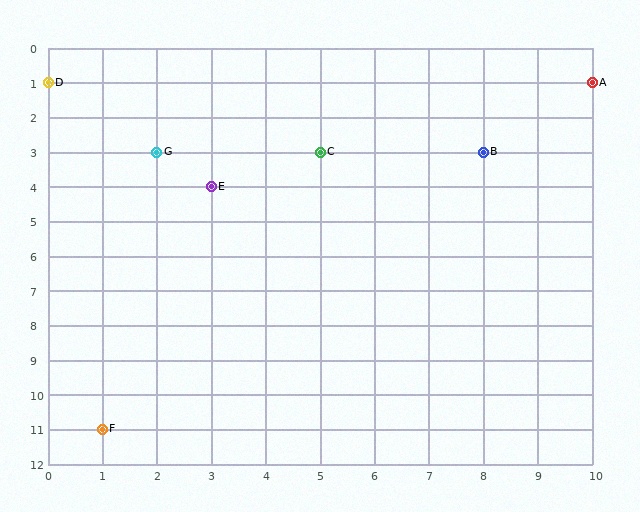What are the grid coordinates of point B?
Point B is at grid coordinates (8, 3).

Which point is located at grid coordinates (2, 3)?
Point G is at (2, 3).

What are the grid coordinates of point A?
Point A is at grid coordinates (10, 1).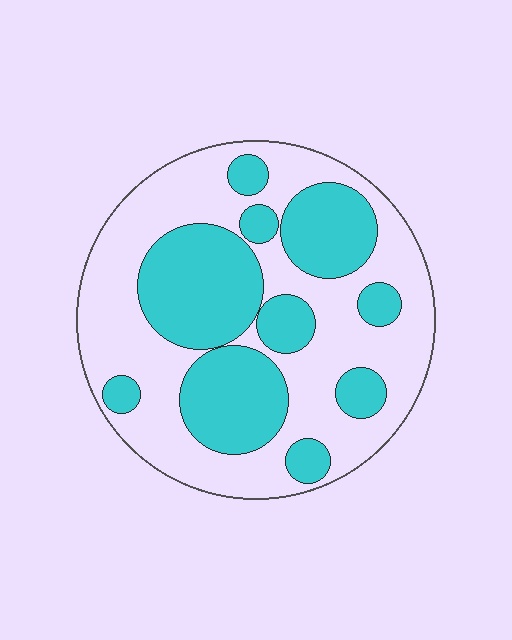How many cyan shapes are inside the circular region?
10.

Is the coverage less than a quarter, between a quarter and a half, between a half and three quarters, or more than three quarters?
Between a quarter and a half.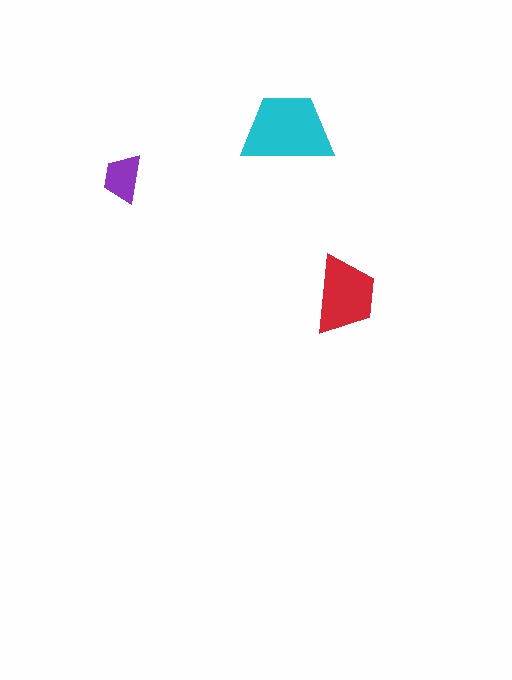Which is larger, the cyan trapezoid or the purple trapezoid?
The cyan one.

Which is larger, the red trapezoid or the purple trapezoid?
The red one.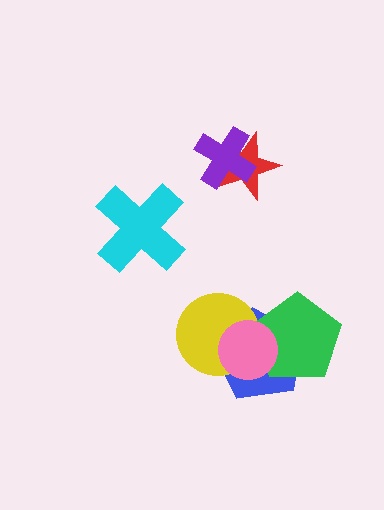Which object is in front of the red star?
The purple cross is in front of the red star.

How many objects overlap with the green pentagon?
2 objects overlap with the green pentagon.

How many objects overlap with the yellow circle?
2 objects overlap with the yellow circle.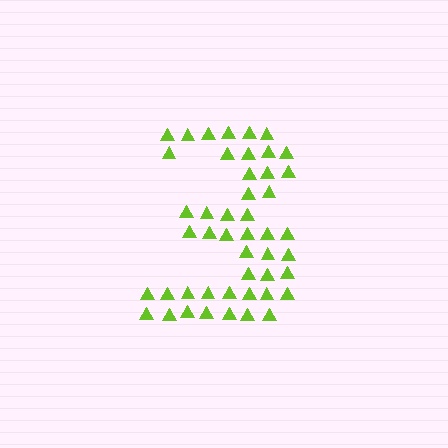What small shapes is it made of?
It is made of small triangles.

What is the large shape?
The large shape is the digit 3.